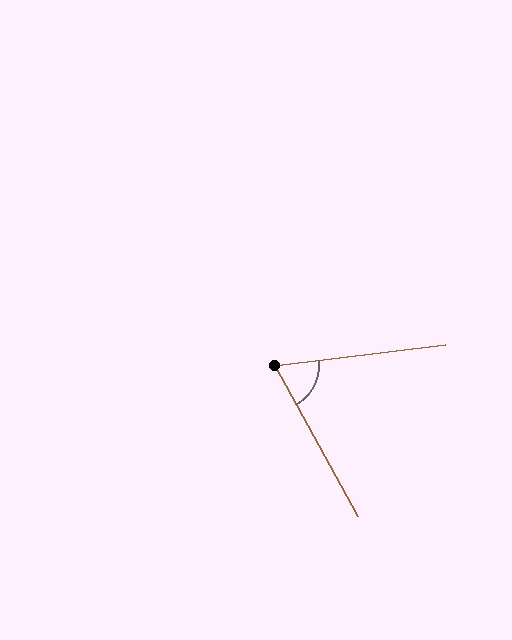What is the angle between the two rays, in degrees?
Approximately 68 degrees.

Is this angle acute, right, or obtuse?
It is acute.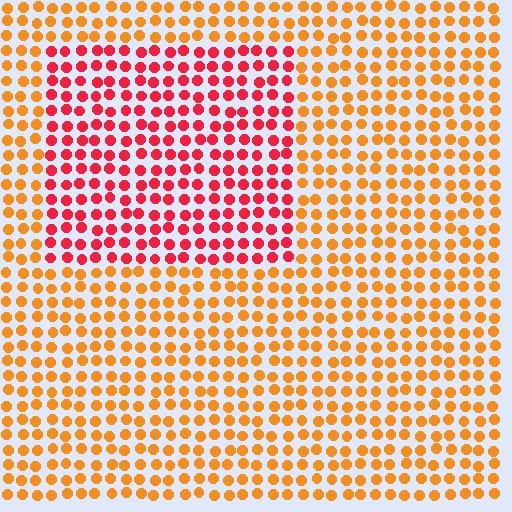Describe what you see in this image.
The image is filled with small orange elements in a uniform arrangement. A rectangle-shaped region is visible where the elements are tinted to a slightly different hue, forming a subtle color boundary.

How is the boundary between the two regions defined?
The boundary is defined purely by a slight shift in hue (about 41 degrees). Spacing, size, and orientation are identical on both sides.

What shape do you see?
I see a rectangle.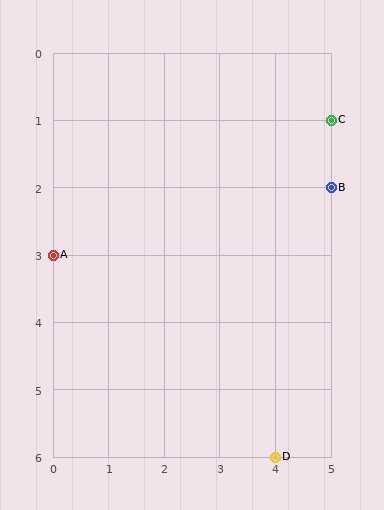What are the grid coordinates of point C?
Point C is at grid coordinates (5, 1).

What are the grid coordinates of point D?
Point D is at grid coordinates (4, 6).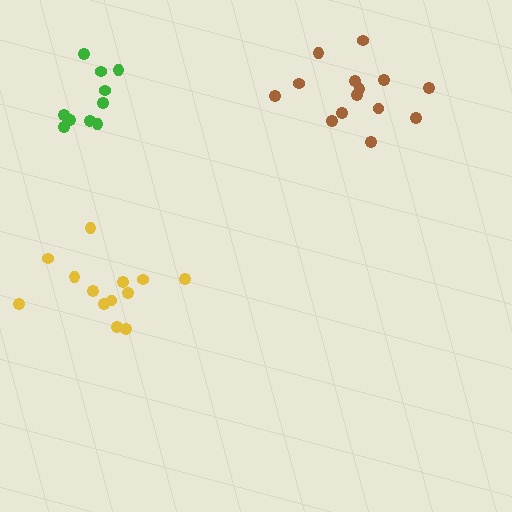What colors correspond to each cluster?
The clusters are colored: yellow, brown, green.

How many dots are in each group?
Group 1: 13 dots, Group 2: 14 dots, Group 3: 10 dots (37 total).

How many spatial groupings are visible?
There are 3 spatial groupings.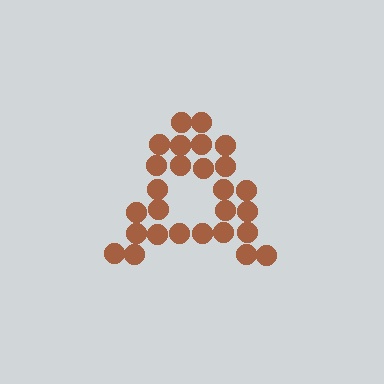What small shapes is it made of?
It is made of small circles.